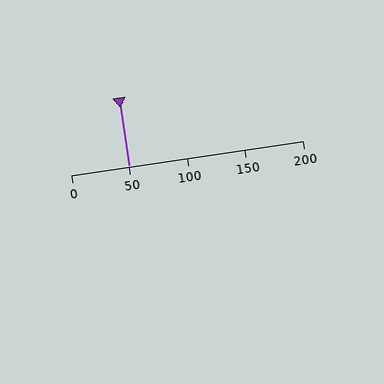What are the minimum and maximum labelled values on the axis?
The axis runs from 0 to 200.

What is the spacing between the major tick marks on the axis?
The major ticks are spaced 50 apart.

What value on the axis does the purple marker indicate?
The marker indicates approximately 50.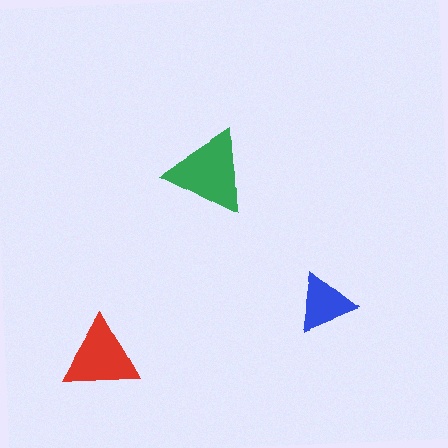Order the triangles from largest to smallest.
the green one, the red one, the blue one.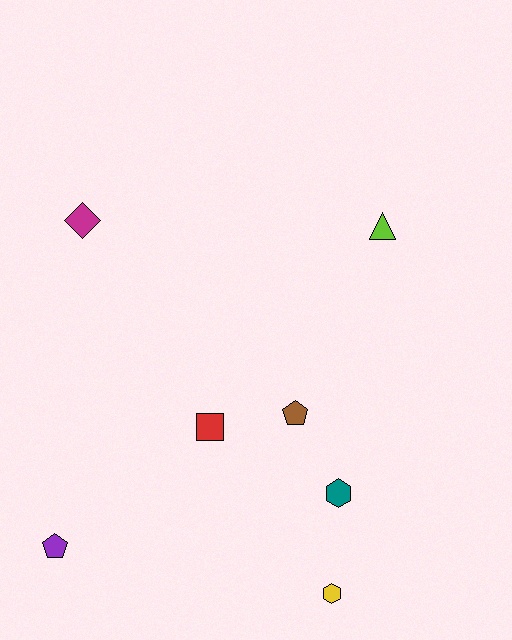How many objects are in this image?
There are 7 objects.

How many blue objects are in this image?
There are no blue objects.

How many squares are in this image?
There is 1 square.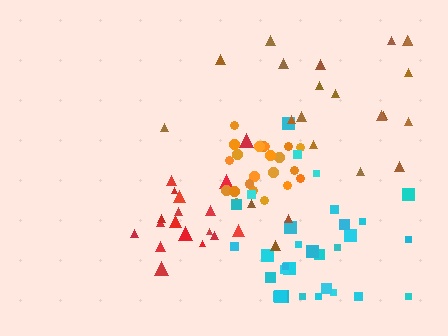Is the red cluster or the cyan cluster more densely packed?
Red.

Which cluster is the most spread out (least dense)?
Brown.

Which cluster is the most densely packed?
Orange.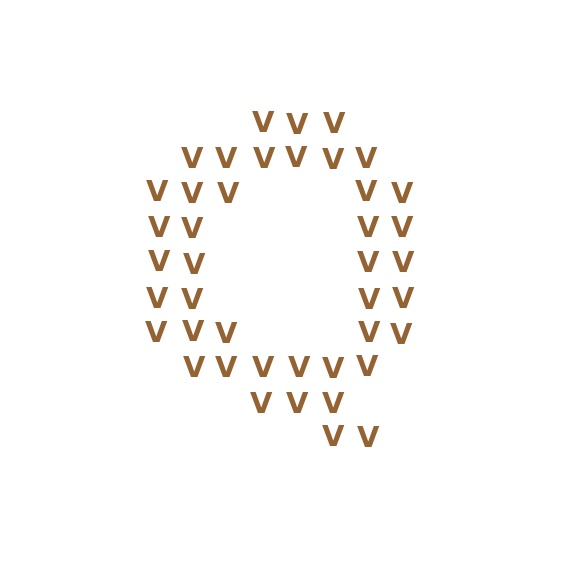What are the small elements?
The small elements are letter V's.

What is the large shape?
The large shape is the letter Q.